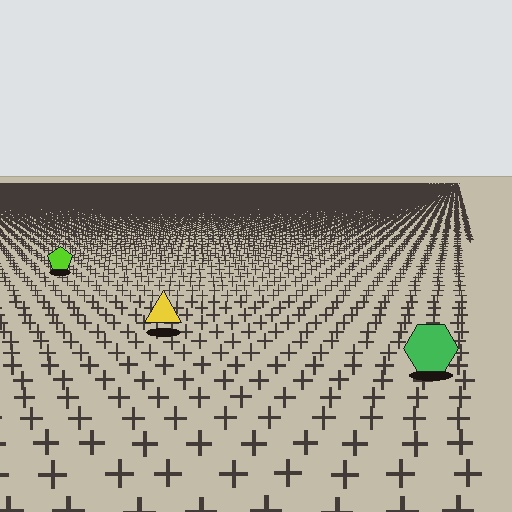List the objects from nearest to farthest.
From nearest to farthest: the green hexagon, the yellow triangle, the lime pentagon.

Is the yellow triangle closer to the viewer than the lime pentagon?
Yes. The yellow triangle is closer — you can tell from the texture gradient: the ground texture is coarser near it.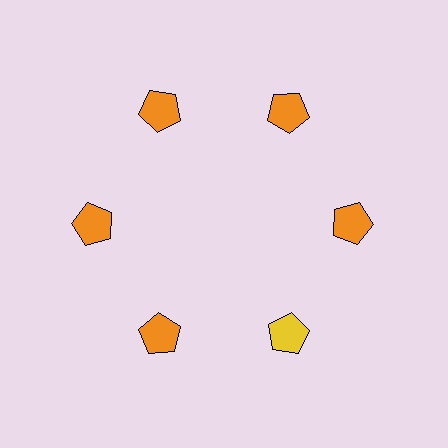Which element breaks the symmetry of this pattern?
The yellow pentagon at roughly the 5 o'clock position breaks the symmetry. All other shapes are orange pentagons.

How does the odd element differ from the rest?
It has a different color: yellow instead of orange.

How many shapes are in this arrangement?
There are 6 shapes arranged in a ring pattern.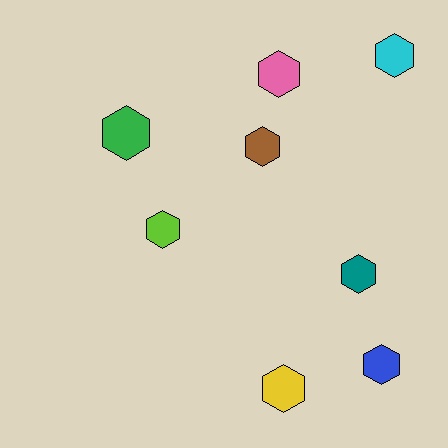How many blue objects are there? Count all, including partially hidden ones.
There is 1 blue object.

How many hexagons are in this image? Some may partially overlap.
There are 8 hexagons.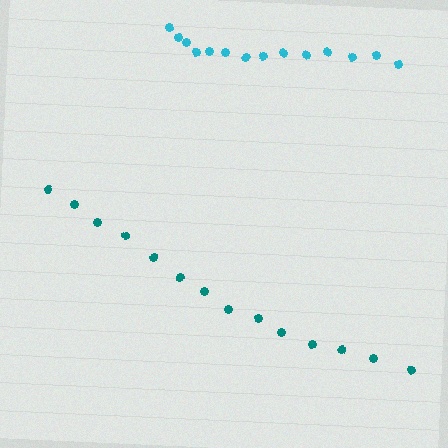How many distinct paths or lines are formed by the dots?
There are 2 distinct paths.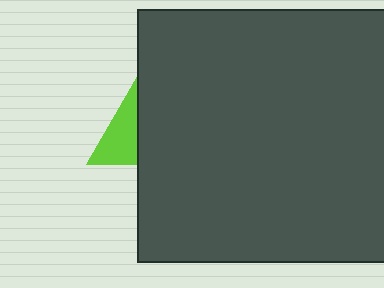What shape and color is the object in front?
The object in front is a dark gray rectangle.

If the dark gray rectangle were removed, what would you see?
You would see the complete lime triangle.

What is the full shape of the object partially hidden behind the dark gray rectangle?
The partially hidden object is a lime triangle.